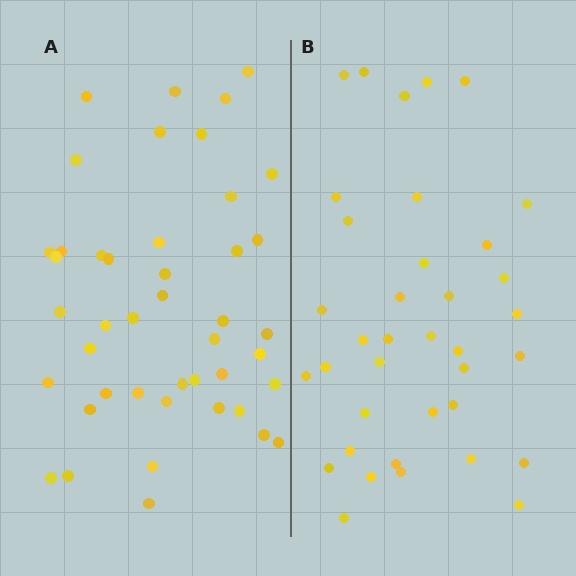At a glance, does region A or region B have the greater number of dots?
Region A (the left region) has more dots.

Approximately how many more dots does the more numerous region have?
Region A has roughly 8 or so more dots than region B.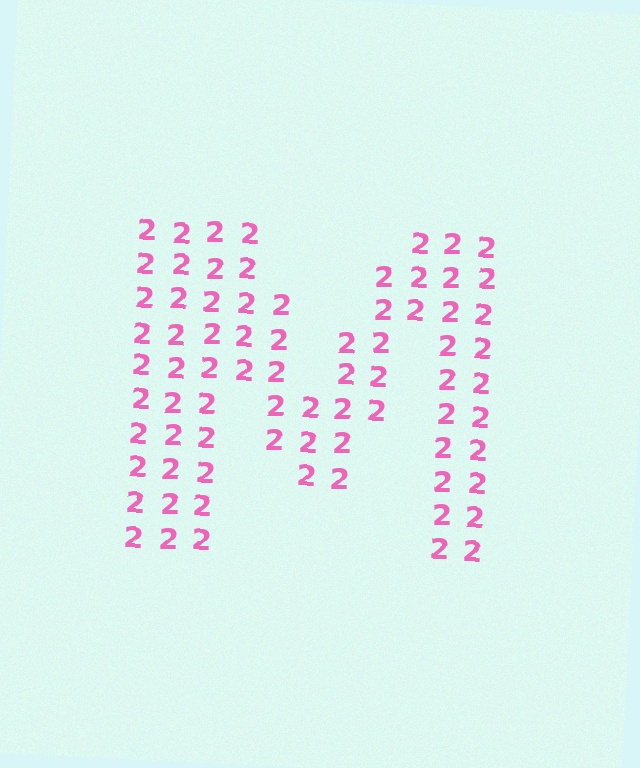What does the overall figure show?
The overall figure shows the letter M.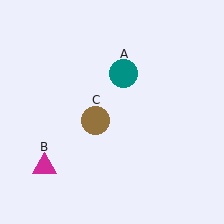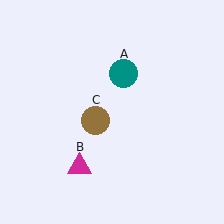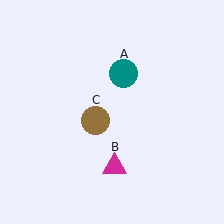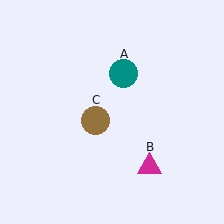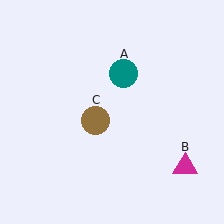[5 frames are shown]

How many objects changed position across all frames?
1 object changed position: magenta triangle (object B).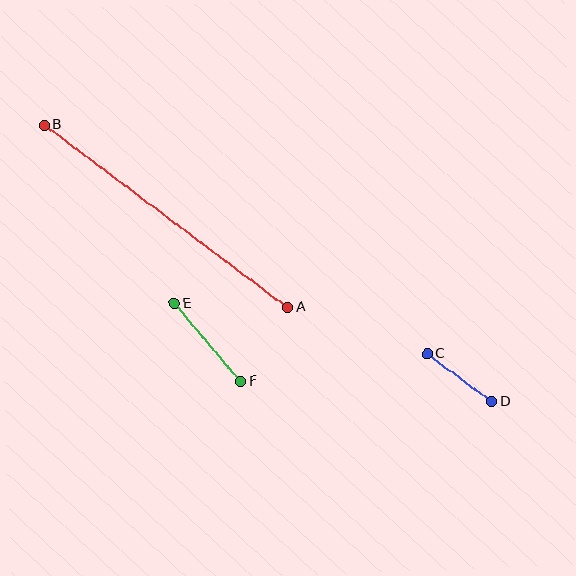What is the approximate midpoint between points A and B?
The midpoint is at approximately (166, 216) pixels.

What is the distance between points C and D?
The distance is approximately 80 pixels.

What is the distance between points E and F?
The distance is approximately 102 pixels.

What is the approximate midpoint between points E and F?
The midpoint is at approximately (208, 343) pixels.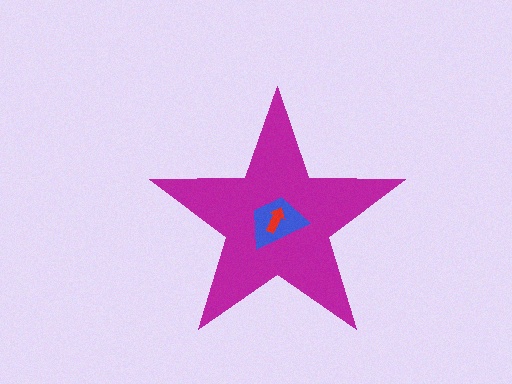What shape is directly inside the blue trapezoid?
The red arrow.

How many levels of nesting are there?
3.